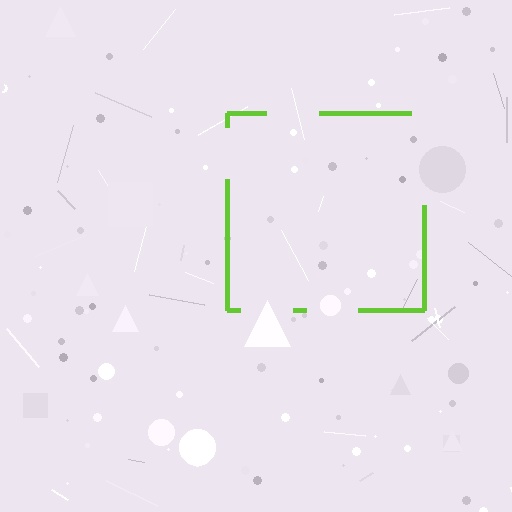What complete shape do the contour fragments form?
The contour fragments form a square.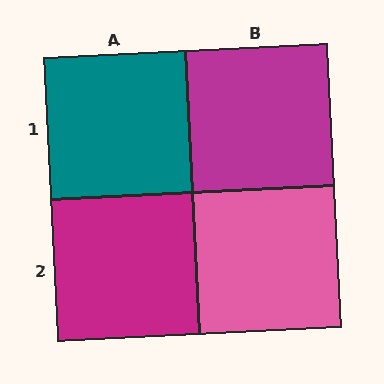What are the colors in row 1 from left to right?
Teal, magenta.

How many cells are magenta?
2 cells are magenta.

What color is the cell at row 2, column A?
Magenta.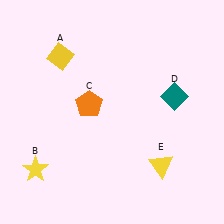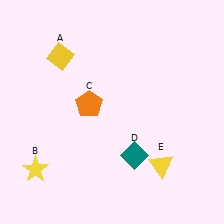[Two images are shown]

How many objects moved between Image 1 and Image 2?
1 object moved between the two images.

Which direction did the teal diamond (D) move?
The teal diamond (D) moved down.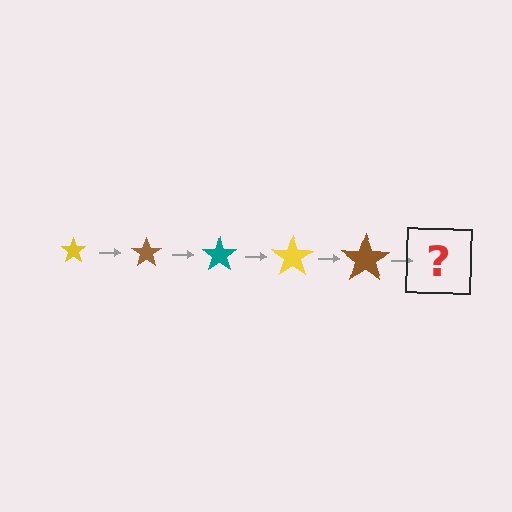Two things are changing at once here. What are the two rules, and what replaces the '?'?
The two rules are that the star grows larger each step and the color cycles through yellow, brown, and teal. The '?' should be a teal star, larger than the previous one.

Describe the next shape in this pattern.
It should be a teal star, larger than the previous one.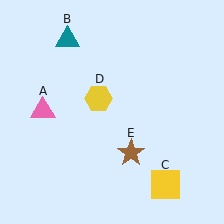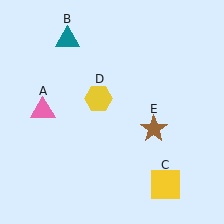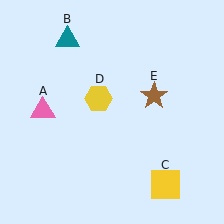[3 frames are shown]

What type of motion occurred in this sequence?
The brown star (object E) rotated counterclockwise around the center of the scene.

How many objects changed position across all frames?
1 object changed position: brown star (object E).